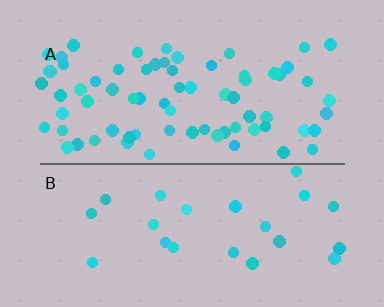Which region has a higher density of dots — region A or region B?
A (the top).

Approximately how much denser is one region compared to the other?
Approximately 3.0× — region A over region B.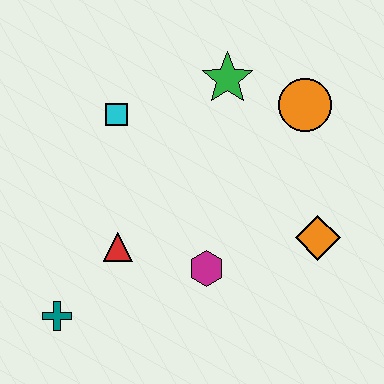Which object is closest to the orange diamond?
The magenta hexagon is closest to the orange diamond.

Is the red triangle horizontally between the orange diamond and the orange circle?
No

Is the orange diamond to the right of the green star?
Yes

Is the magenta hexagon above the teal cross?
Yes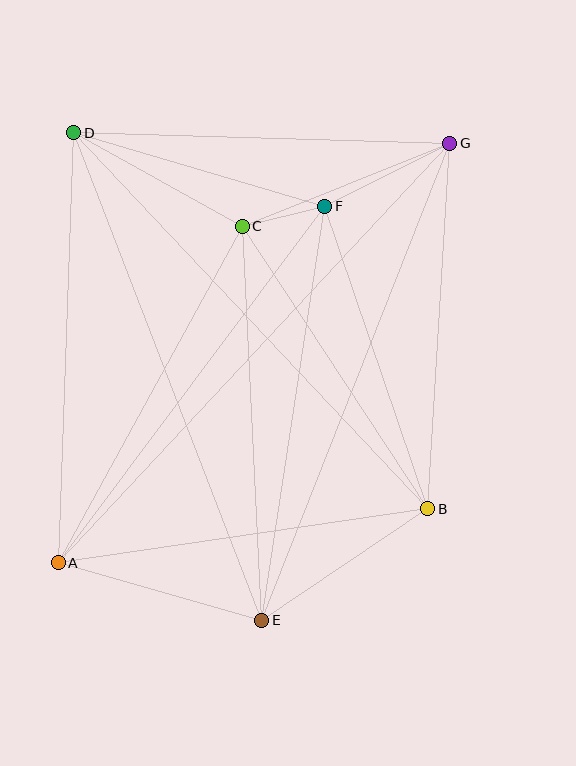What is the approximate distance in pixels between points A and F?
The distance between A and F is approximately 445 pixels.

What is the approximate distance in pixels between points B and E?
The distance between B and E is approximately 200 pixels.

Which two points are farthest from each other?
Points A and G are farthest from each other.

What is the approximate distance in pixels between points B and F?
The distance between B and F is approximately 320 pixels.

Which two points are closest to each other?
Points C and F are closest to each other.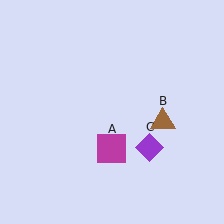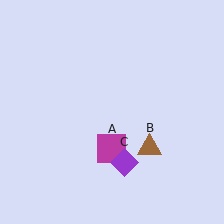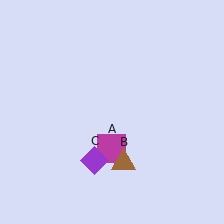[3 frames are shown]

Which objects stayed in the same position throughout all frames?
Magenta square (object A) remained stationary.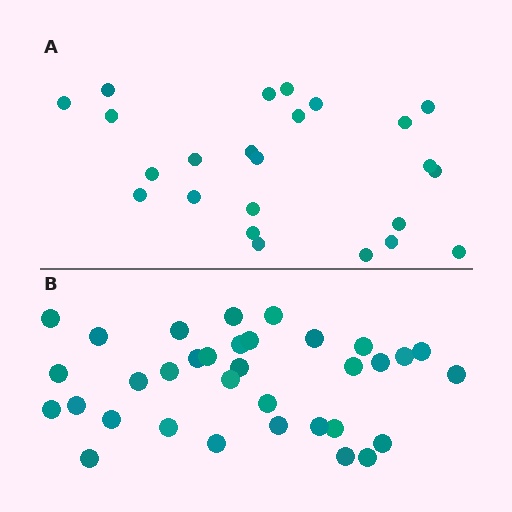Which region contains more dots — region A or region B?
Region B (the bottom region) has more dots.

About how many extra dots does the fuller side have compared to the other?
Region B has roughly 10 or so more dots than region A.